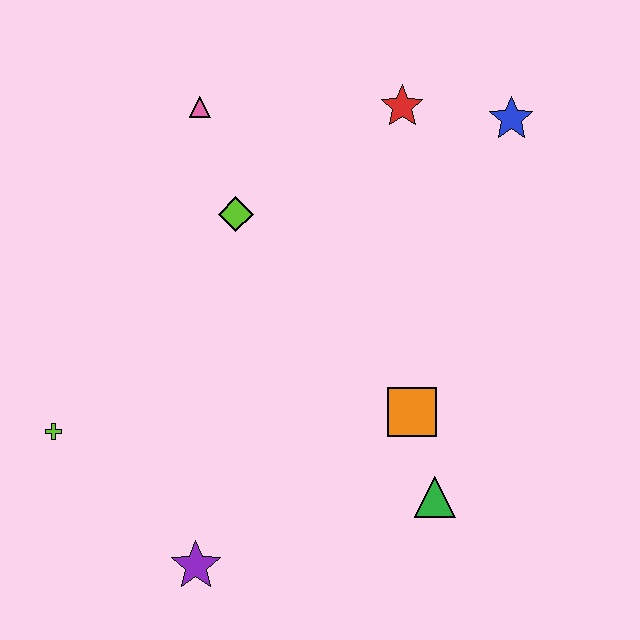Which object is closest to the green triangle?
The orange square is closest to the green triangle.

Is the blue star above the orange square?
Yes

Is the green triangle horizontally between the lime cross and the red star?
No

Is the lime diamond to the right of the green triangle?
No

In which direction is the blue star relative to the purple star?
The blue star is above the purple star.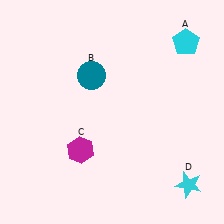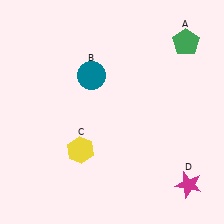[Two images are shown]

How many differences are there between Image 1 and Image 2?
There are 3 differences between the two images.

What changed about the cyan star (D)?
In Image 1, D is cyan. In Image 2, it changed to magenta.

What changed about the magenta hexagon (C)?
In Image 1, C is magenta. In Image 2, it changed to yellow.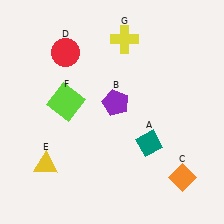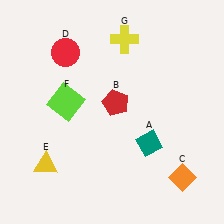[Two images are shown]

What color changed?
The pentagon (B) changed from purple in Image 1 to red in Image 2.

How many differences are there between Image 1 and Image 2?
There is 1 difference between the two images.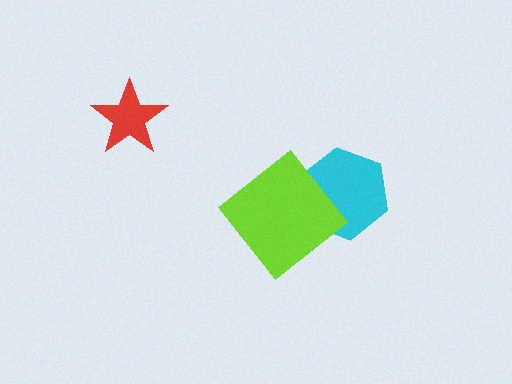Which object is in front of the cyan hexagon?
The lime diamond is in front of the cyan hexagon.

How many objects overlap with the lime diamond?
1 object overlaps with the lime diamond.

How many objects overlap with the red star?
0 objects overlap with the red star.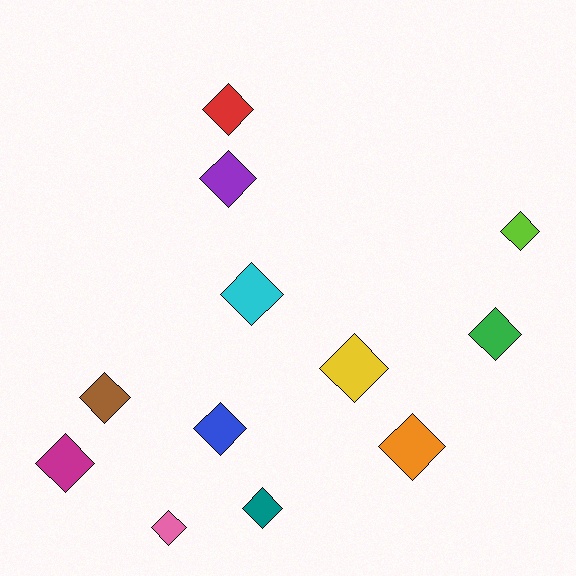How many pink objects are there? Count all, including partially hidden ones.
There is 1 pink object.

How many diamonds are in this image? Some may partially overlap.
There are 12 diamonds.